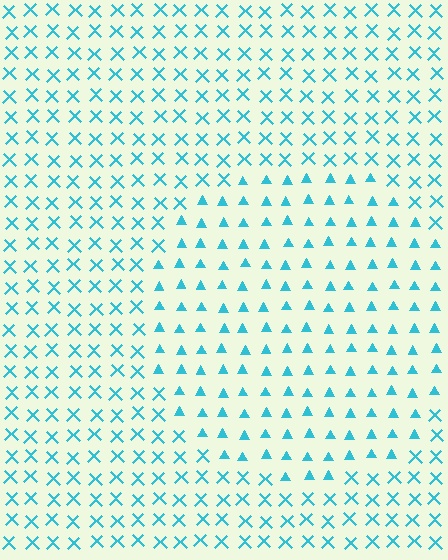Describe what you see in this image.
The image is filled with small cyan elements arranged in a uniform grid. A circle-shaped region contains triangles, while the surrounding area contains X marks. The boundary is defined purely by the change in element shape.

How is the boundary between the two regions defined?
The boundary is defined by a change in element shape: triangles inside vs. X marks outside. All elements share the same color and spacing.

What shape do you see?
I see a circle.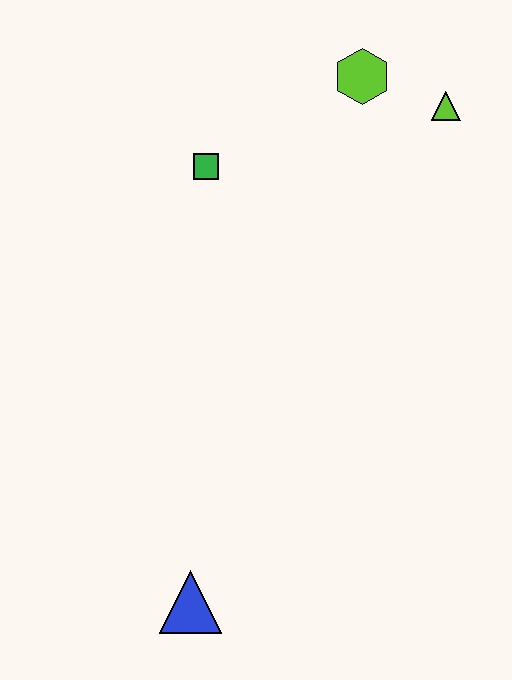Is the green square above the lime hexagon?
No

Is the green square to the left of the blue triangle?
No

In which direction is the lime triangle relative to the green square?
The lime triangle is to the right of the green square.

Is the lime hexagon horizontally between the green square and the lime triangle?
Yes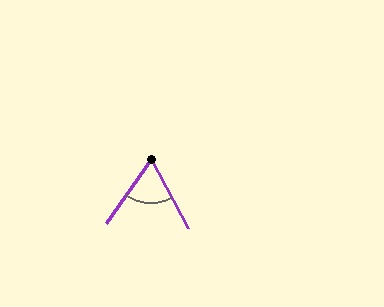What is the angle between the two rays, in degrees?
Approximately 63 degrees.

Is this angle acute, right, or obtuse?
It is acute.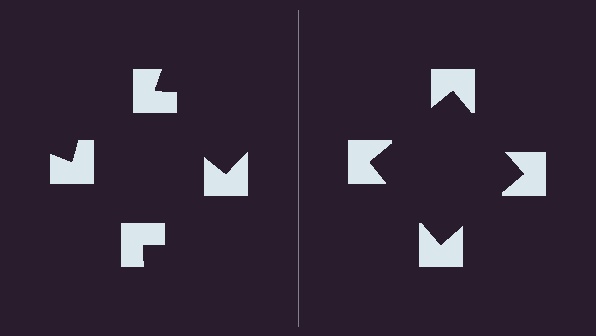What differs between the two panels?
The notched squares are positioned identically on both sides; only the wedge orientations differ. On the right they align to a square; on the left they are misaligned.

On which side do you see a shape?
An illusory square appears on the right side. On the left side the wedge cuts are rotated, so no coherent shape forms.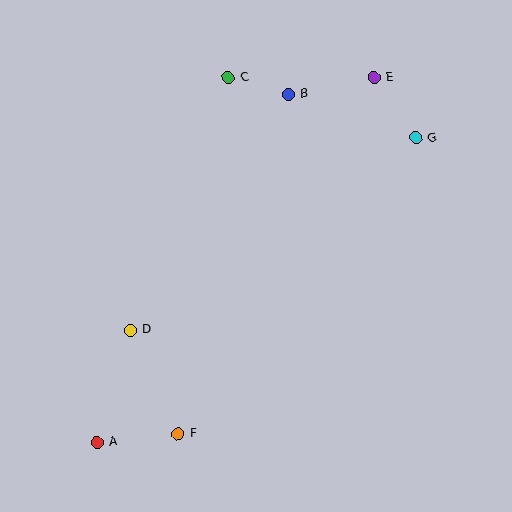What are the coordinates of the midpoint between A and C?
The midpoint between A and C is at (163, 260).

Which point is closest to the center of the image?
Point D at (131, 330) is closest to the center.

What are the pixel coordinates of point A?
Point A is at (97, 442).